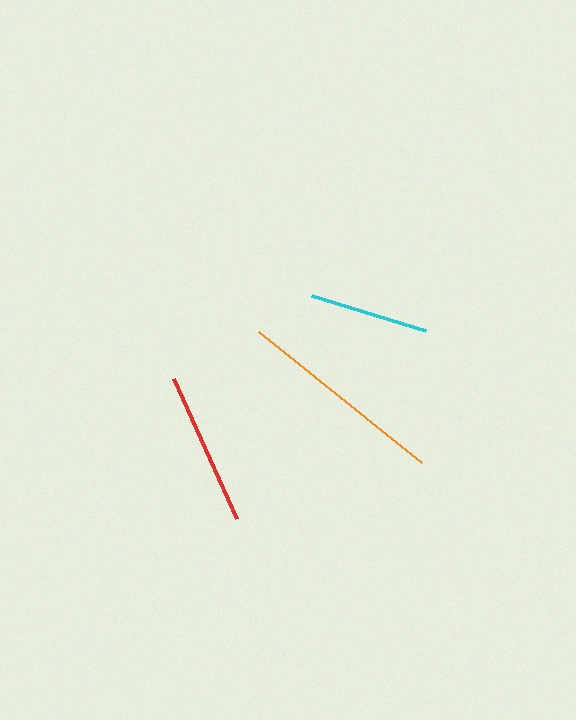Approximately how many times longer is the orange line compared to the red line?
The orange line is approximately 1.4 times the length of the red line.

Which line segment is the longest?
The orange line is the longest at approximately 210 pixels.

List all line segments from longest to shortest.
From longest to shortest: orange, red, cyan.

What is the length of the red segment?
The red segment is approximately 153 pixels long.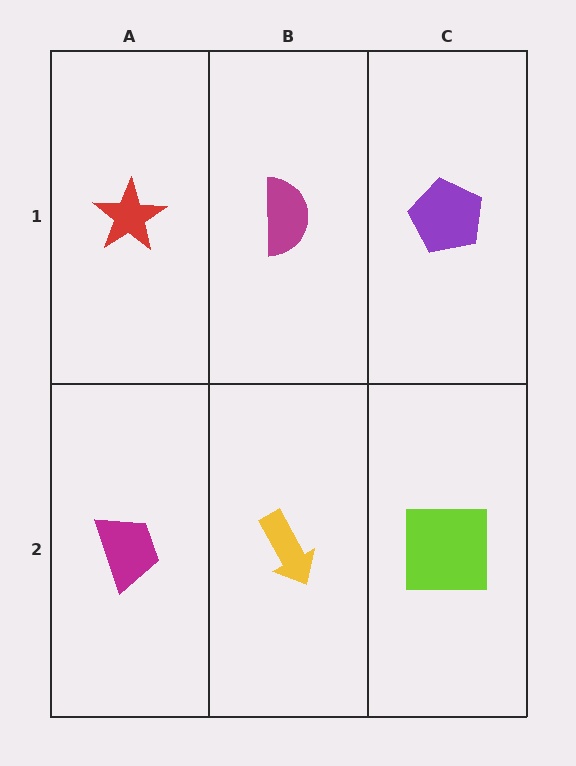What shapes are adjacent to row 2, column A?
A red star (row 1, column A), a yellow arrow (row 2, column B).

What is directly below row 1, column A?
A magenta trapezoid.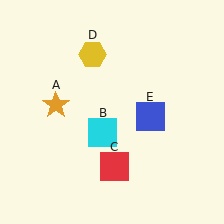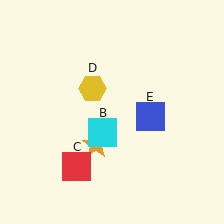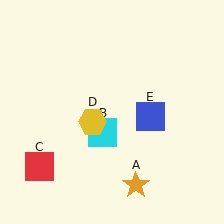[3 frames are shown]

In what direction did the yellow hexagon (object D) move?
The yellow hexagon (object D) moved down.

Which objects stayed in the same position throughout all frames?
Cyan square (object B) and blue square (object E) remained stationary.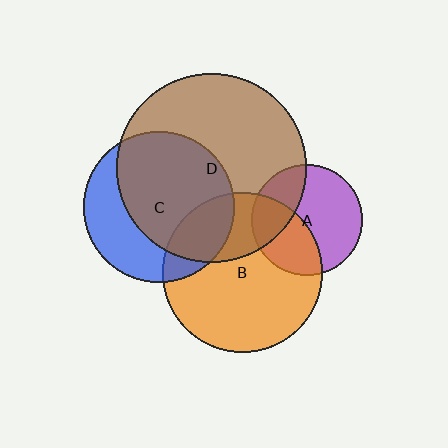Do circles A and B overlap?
Yes.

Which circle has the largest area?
Circle D (brown).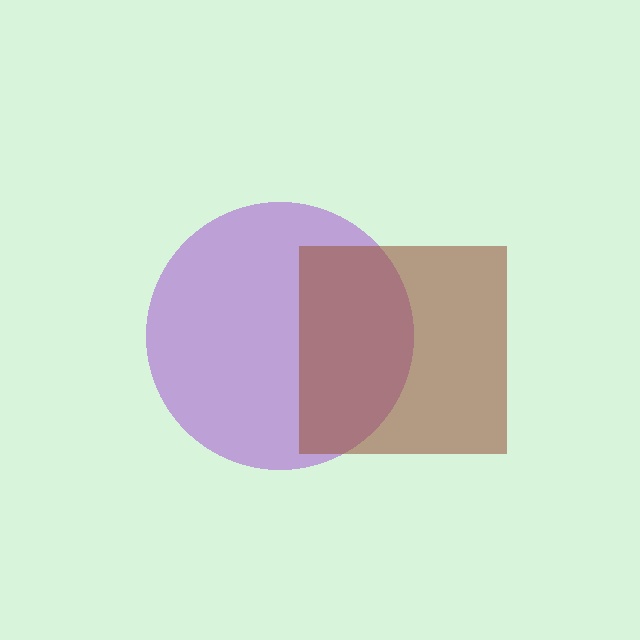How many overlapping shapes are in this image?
There are 2 overlapping shapes in the image.